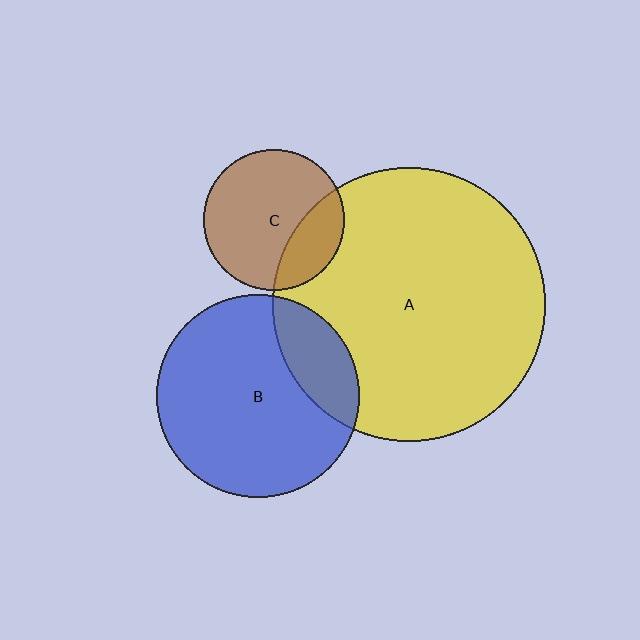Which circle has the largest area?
Circle A (yellow).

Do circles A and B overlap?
Yes.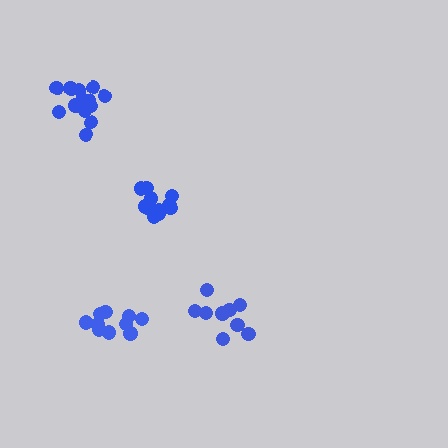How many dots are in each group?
Group 1: 10 dots, Group 2: 15 dots, Group 3: 9 dots, Group 4: 13 dots (47 total).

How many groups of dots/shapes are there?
There are 4 groups.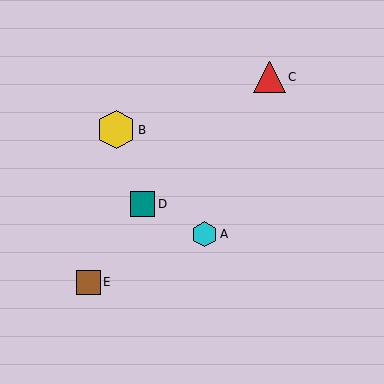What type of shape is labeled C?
Shape C is a red triangle.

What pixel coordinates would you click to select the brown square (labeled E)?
Click at (88, 282) to select the brown square E.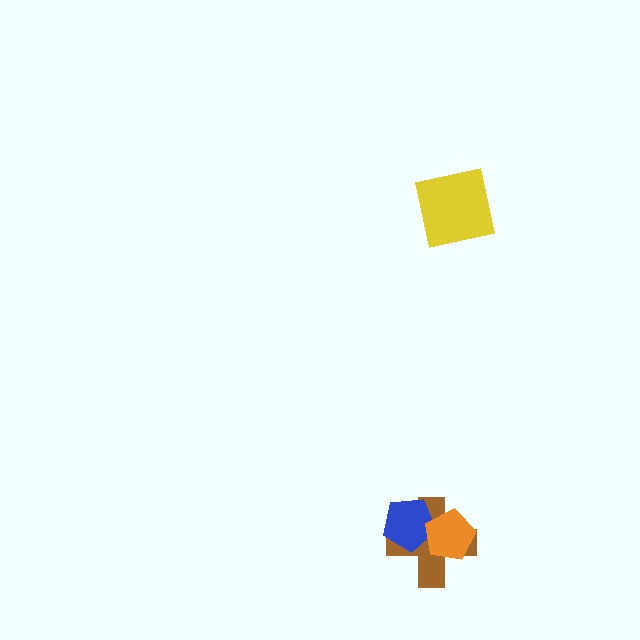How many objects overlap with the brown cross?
2 objects overlap with the brown cross.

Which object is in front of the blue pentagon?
The orange pentagon is in front of the blue pentagon.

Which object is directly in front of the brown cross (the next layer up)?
The blue pentagon is directly in front of the brown cross.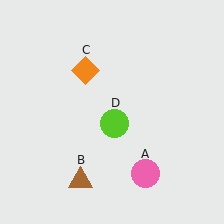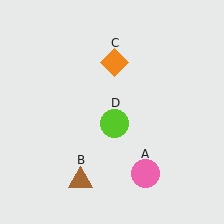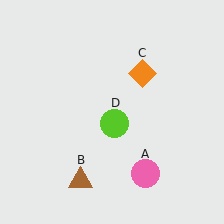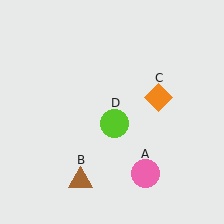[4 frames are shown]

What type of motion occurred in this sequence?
The orange diamond (object C) rotated clockwise around the center of the scene.